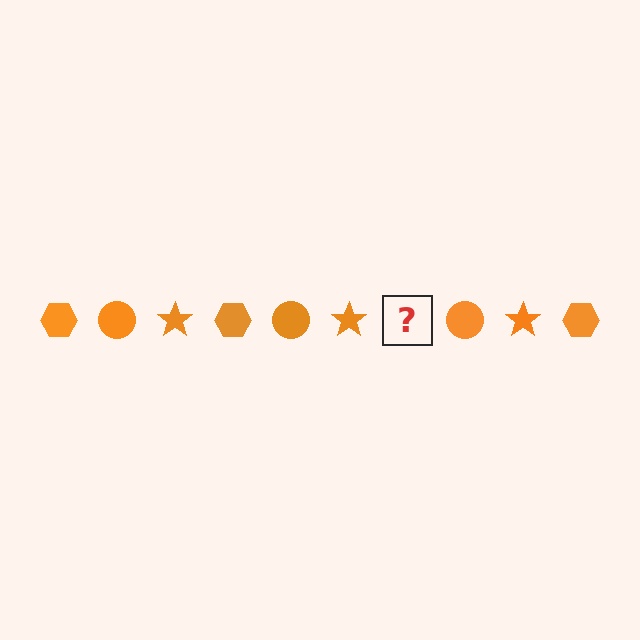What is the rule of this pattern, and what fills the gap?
The rule is that the pattern cycles through hexagon, circle, star shapes in orange. The gap should be filled with an orange hexagon.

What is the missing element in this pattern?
The missing element is an orange hexagon.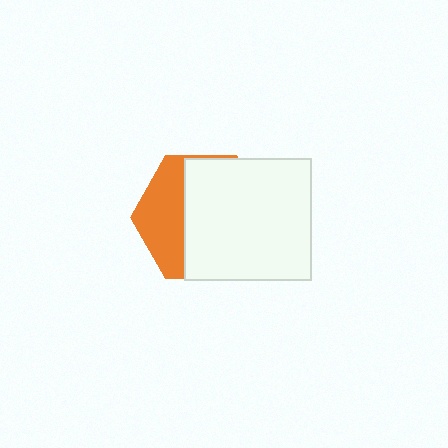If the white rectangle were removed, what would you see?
You would see the complete orange hexagon.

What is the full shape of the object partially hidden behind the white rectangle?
The partially hidden object is an orange hexagon.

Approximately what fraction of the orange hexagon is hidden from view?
Roughly 66% of the orange hexagon is hidden behind the white rectangle.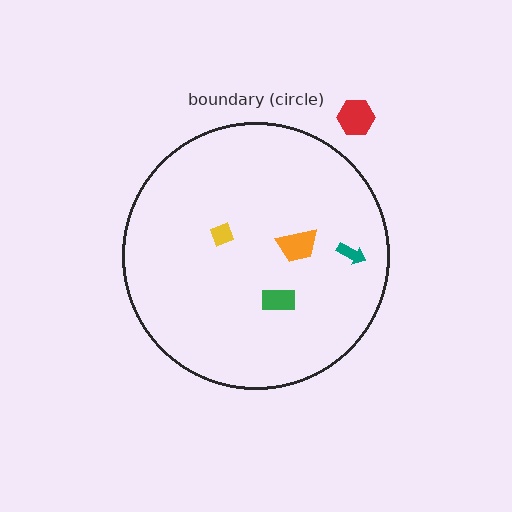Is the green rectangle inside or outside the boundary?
Inside.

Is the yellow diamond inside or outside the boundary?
Inside.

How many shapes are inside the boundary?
4 inside, 1 outside.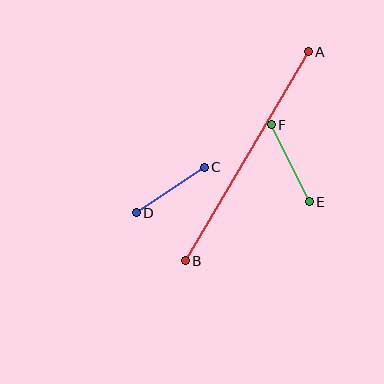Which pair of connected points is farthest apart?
Points A and B are farthest apart.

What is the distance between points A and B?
The distance is approximately 243 pixels.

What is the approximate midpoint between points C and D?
The midpoint is at approximately (170, 190) pixels.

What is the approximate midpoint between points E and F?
The midpoint is at approximately (290, 163) pixels.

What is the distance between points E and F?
The distance is approximately 86 pixels.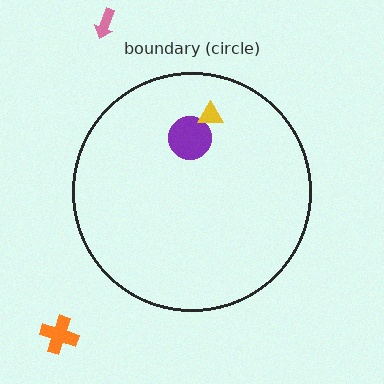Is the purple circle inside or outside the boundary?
Inside.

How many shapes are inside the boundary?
2 inside, 2 outside.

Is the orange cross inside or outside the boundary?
Outside.